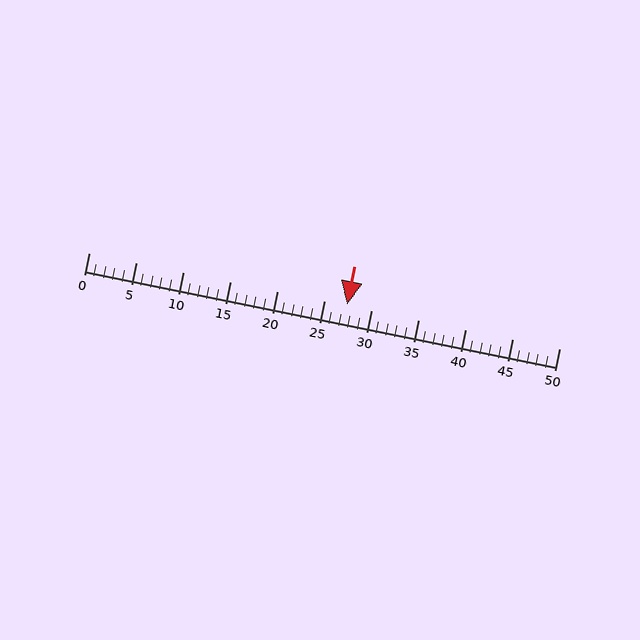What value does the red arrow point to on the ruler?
The red arrow points to approximately 27.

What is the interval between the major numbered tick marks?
The major tick marks are spaced 5 units apart.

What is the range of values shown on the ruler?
The ruler shows values from 0 to 50.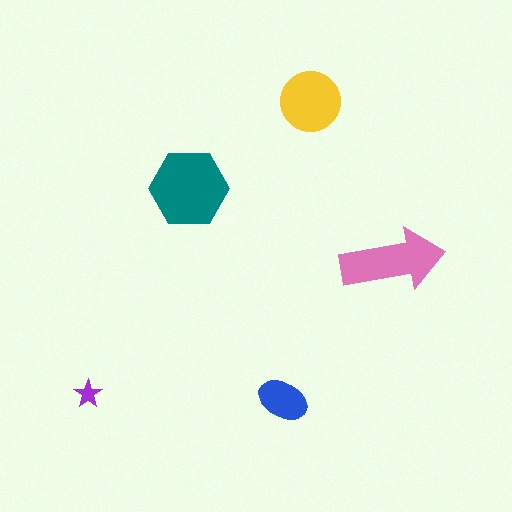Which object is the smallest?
The purple star.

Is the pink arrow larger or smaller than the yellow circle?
Larger.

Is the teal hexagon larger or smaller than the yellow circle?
Larger.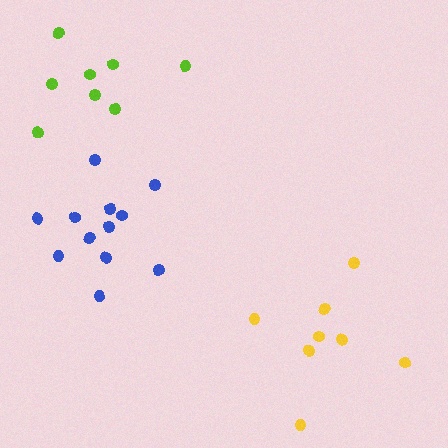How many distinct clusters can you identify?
There are 3 distinct clusters.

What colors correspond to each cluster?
The clusters are colored: blue, yellow, lime.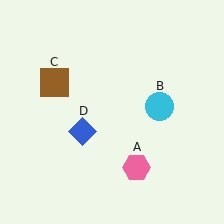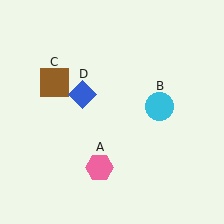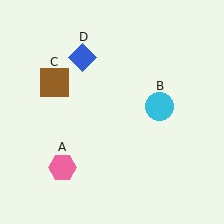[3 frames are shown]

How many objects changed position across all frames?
2 objects changed position: pink hexagon (object A), blue diamond (object D).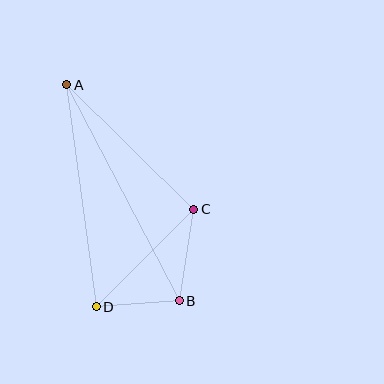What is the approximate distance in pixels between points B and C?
The distance between B and C is approximately 93 pixels.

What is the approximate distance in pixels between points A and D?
The distance between A and D is approximately 224 pixels.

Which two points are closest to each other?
Points B and D are closest to each other.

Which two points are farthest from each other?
Points A and B are farthest from each other.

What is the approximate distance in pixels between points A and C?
The distance between A and C is approximately 178 pixels.